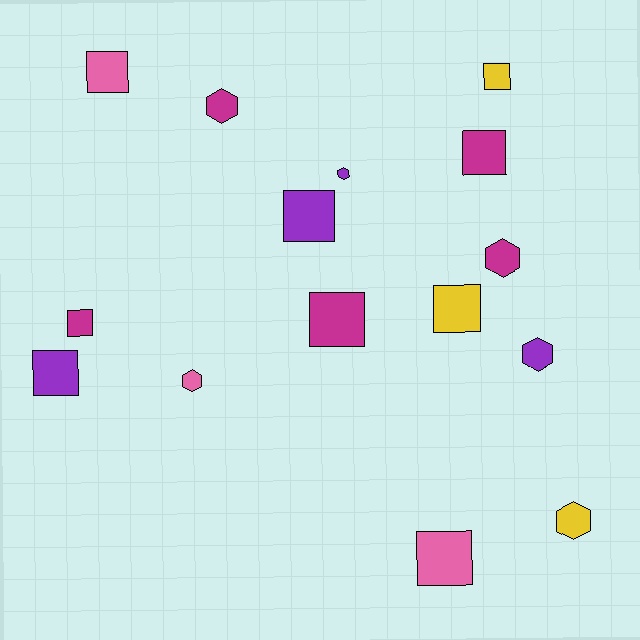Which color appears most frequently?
Magenta, with 5 objects.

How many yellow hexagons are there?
There is 1 yellow hexagon.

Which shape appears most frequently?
Square, with 9 objects.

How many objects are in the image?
There are 15 objects.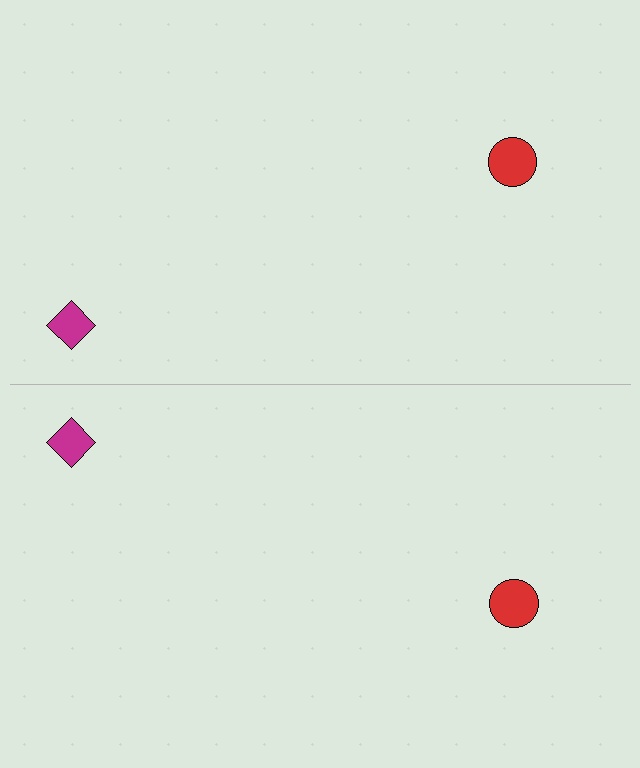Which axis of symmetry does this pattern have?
The pattern has a horizontal axis of symmetry running through the center of the image.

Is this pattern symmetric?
Yes, this pattern has bilateral (reflection) symmetry.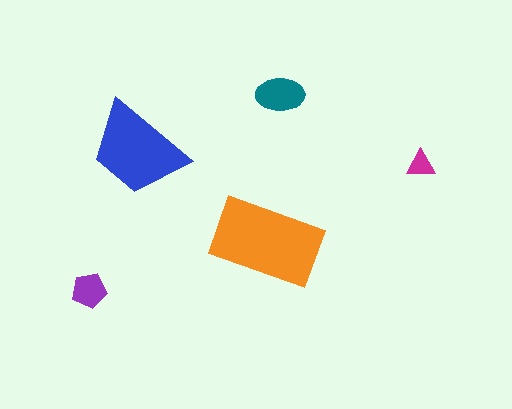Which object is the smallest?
The magenta triangle.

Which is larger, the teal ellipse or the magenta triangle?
The teal ellipse.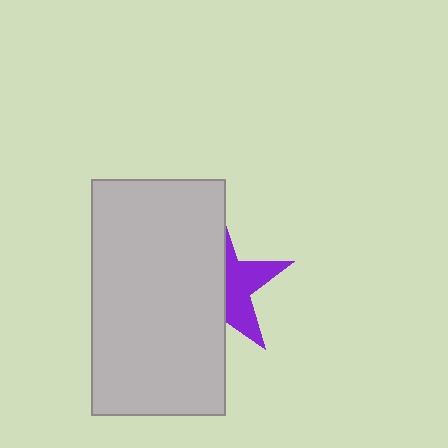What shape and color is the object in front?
The object in front is a light gray rectangle.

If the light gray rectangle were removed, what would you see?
You would see the complete purple star.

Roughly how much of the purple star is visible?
A small part of it is visible (roughly 41%).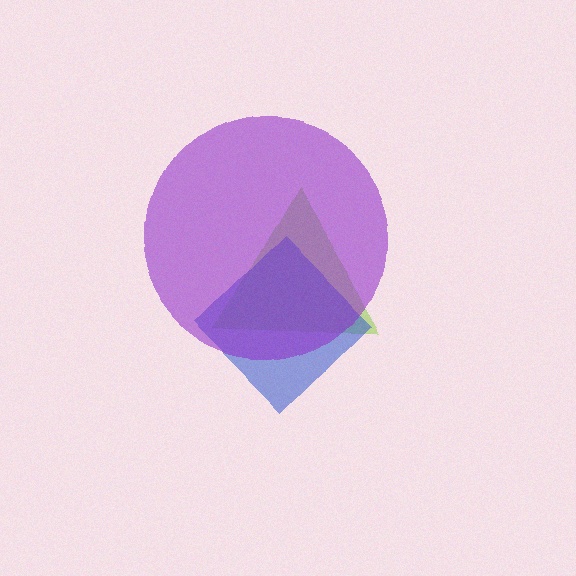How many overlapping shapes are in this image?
There are 3 overlapping shapes in the image.